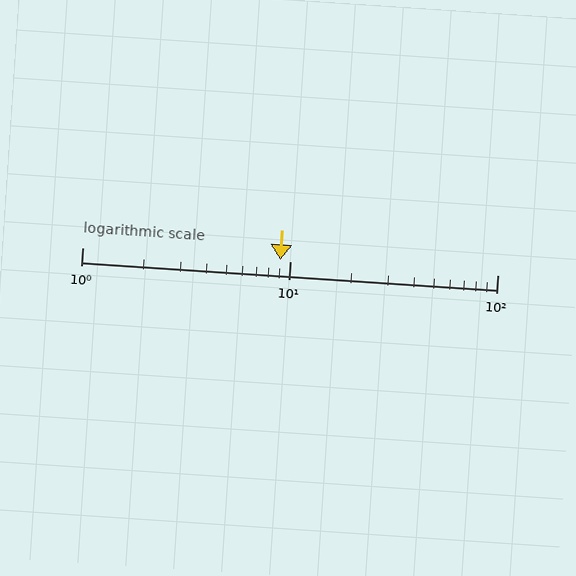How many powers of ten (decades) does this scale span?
The scale spans 2 decades, from 1 to 100.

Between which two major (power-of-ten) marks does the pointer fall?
The pointer is between 1 and 10.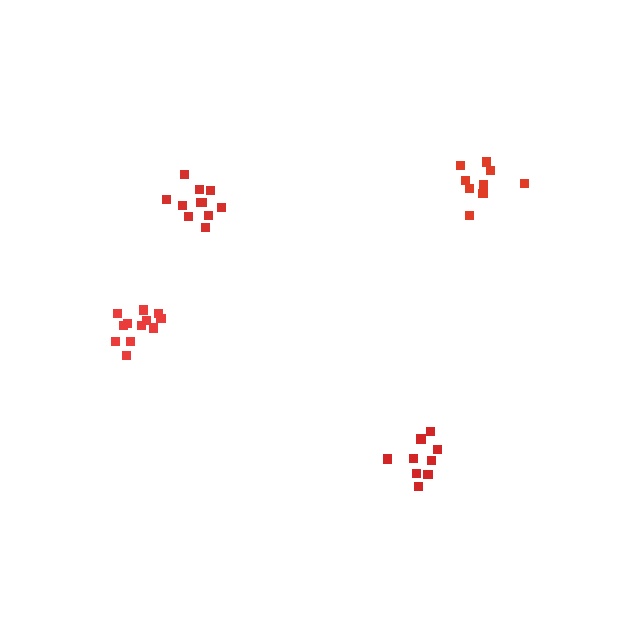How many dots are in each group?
Group 1: 12 dots, Group 2: 9 dots, Group 3: 12 dots, Group 4: 10 dots (43 total).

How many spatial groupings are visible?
There are 4 spatial groupings.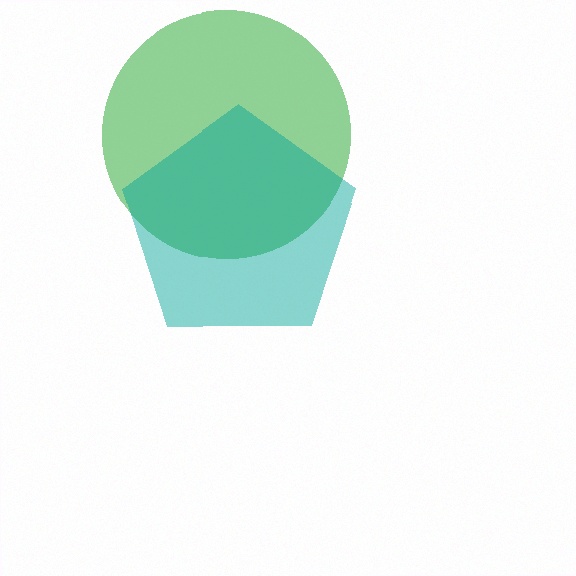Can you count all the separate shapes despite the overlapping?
Yes, there are 2 separate shapes.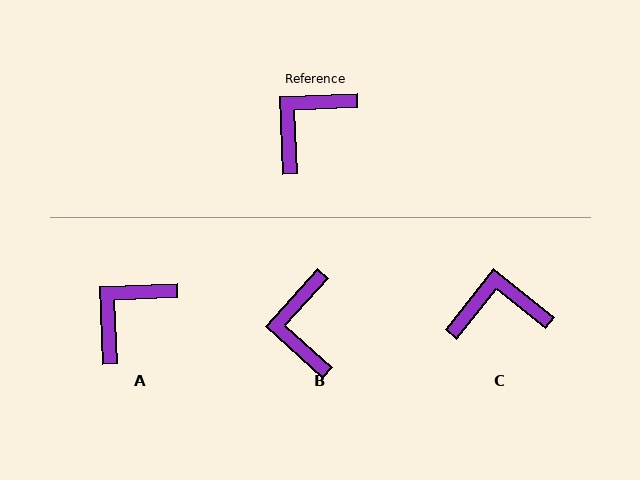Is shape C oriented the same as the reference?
No, it is off by about 41 degrees.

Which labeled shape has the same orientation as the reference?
A.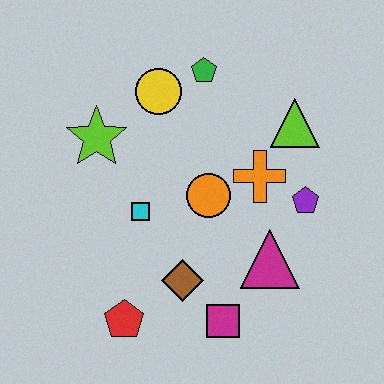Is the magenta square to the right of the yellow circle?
Yes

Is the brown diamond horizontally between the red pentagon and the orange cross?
Yes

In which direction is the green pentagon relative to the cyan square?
The green pentagon is above the cyan square.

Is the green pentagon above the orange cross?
Yes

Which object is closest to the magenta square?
The brown diamond is closest to the magenta square.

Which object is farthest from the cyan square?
The lime triangle is farthest from the cyan square.